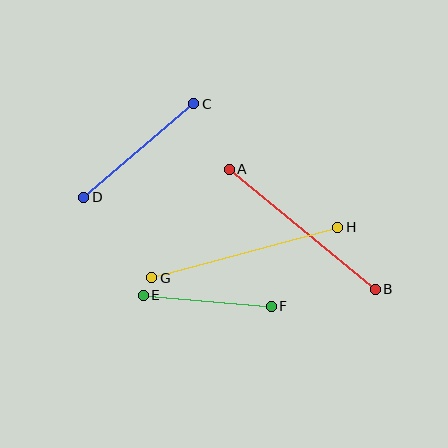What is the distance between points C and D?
The distance is approximately 144 pixels.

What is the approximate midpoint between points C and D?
The midpoint is at approximately (139, 151) pixels.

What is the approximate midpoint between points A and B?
The midpoint is at approximately (302, 229) pixels.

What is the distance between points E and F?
The distance is approximately 128 pixels.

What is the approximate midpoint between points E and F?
The midpoint is at approximately (207, 301) pixels.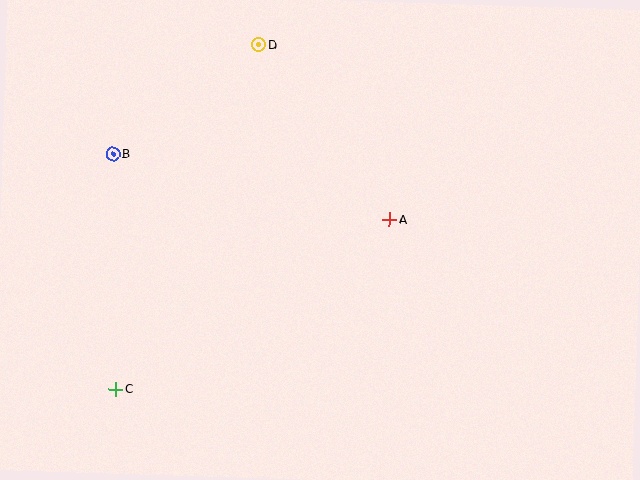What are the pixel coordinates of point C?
Point C is at (116, 389).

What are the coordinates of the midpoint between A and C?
The midpoint between A and C is at (253, 304).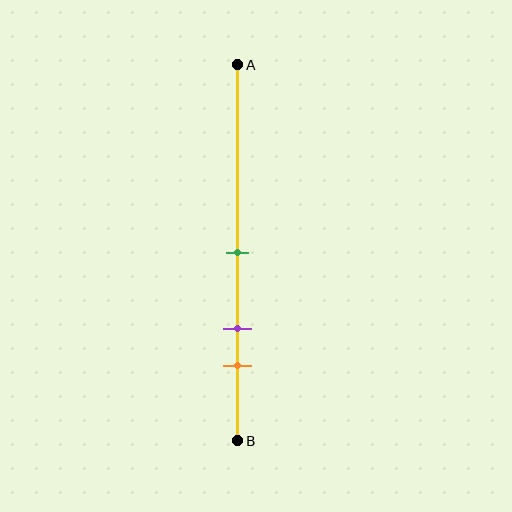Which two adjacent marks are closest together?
The purple and orange marks are the closest adjacent pair.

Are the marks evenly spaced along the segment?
Yes, the marks are approximately evenly spaced.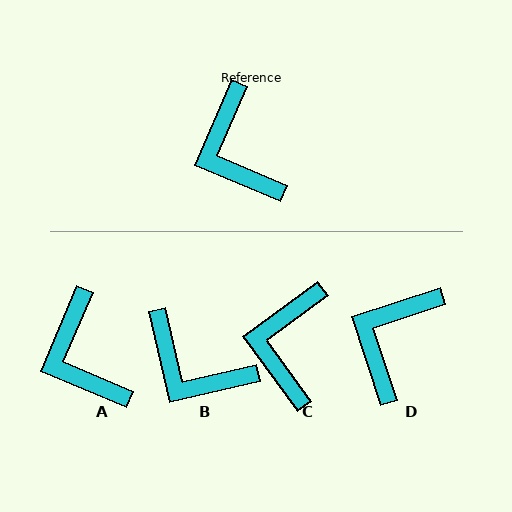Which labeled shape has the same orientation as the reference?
A.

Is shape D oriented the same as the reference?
No, it is off by about 49 degrees.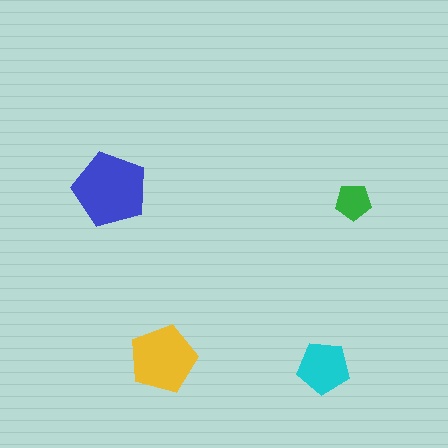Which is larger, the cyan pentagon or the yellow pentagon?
The yellow one.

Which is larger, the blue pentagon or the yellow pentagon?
The blue one.